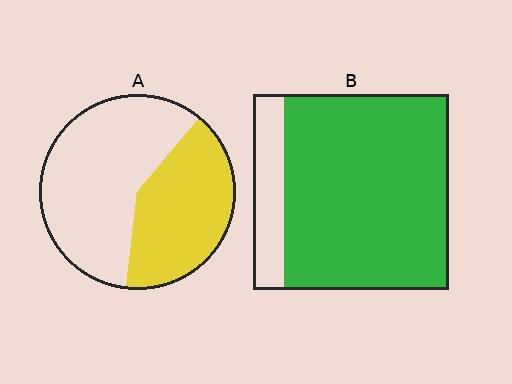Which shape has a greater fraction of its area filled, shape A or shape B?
Shape B.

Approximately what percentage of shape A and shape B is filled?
A is approximately 40% and B is approximately 85%.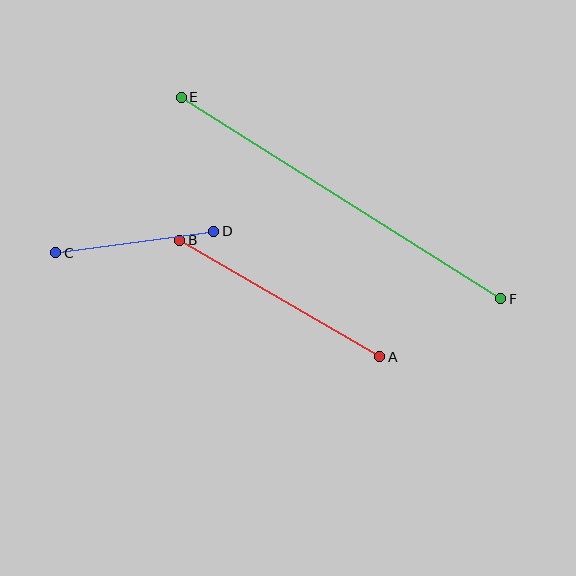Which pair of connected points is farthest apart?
Points E and F are farthest apart.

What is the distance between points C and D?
The distance is approximately 159 pixels.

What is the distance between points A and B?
The distance is approximately 231 pixels.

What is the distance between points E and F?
The distance is approximately 378 pixels.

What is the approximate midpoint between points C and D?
The midpoint is at approximately (135, 242) pixels.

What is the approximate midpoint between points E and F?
The midpoint is at approximately (341, 198) pixels.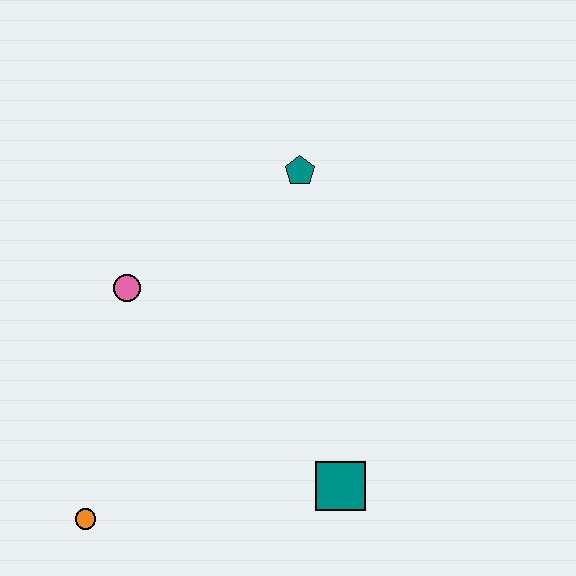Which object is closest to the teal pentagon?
The pink circle is closest to the teal pentagon.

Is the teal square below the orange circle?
No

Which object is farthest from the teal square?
The teal pentagon is farthest from the teal square.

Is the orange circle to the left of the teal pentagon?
Yes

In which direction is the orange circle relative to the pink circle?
The orange circle is below the pink circle.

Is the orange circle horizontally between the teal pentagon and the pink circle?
No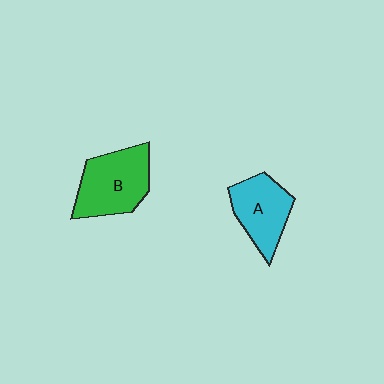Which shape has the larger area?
Shape B (green).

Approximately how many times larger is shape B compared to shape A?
Approximately 1.2 times.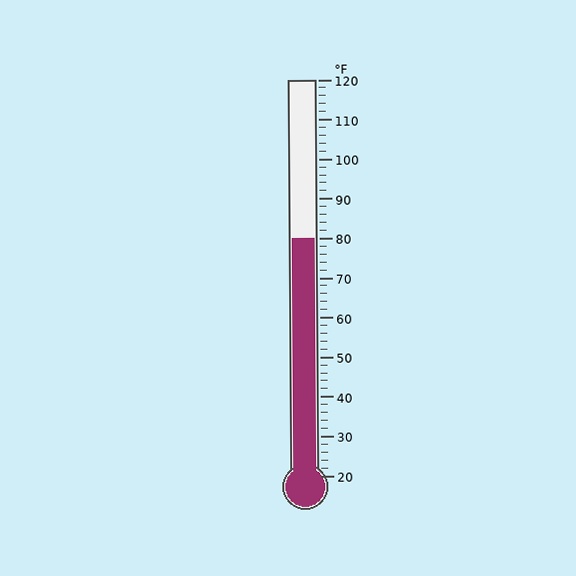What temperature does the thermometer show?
The thermometer shows approximately 80°F.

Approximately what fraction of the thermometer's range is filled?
The thermometer is filled to approximately 60% of its range.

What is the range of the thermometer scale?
The thermometer scale ranges from 20°F to 120°F.